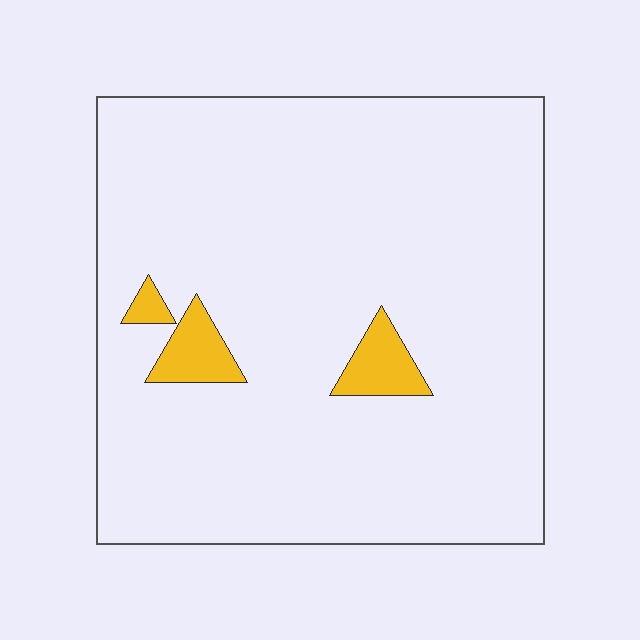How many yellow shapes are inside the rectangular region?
3.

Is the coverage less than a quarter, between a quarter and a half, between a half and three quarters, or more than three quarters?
Less than a quarter.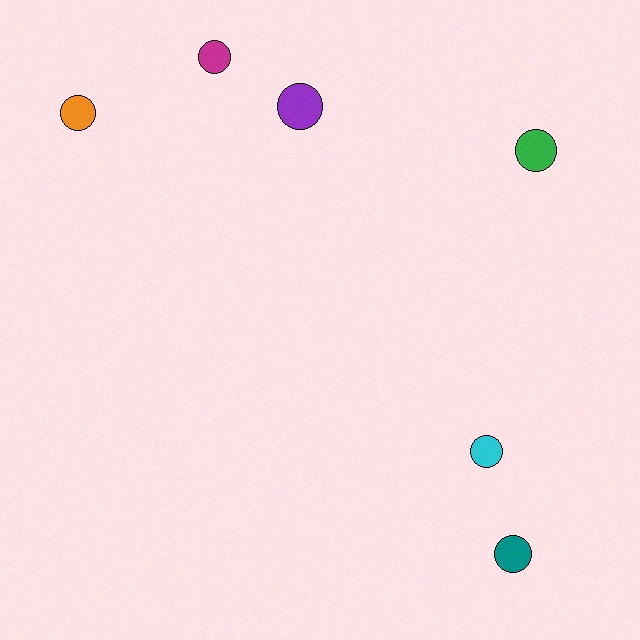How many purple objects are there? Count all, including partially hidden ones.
There is 1 purple object.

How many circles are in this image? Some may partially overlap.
There are 6 circles.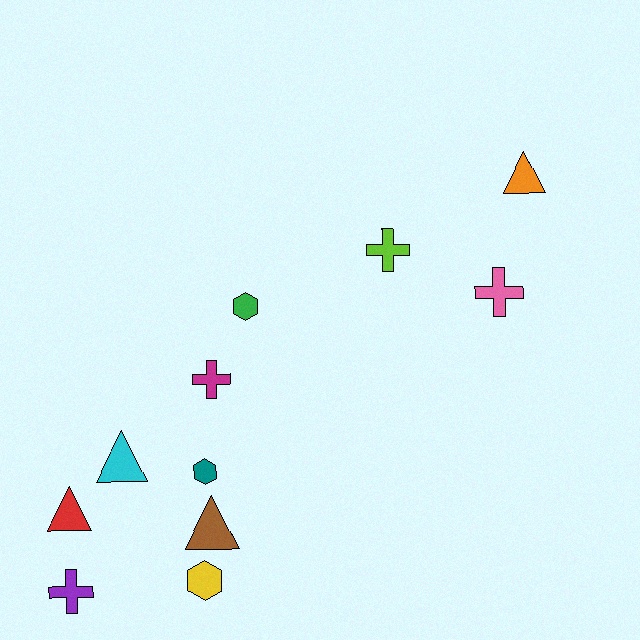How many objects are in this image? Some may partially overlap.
There are 11 objects.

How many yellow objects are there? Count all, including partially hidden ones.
There is 1 yellow object.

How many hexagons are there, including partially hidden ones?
There are 3 hexagons.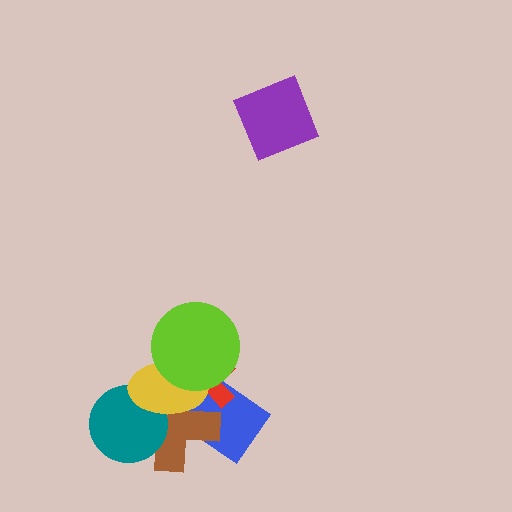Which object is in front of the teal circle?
The yellow ellipse is in front of the teal circle.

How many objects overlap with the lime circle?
4 objects overlap with the lime circle.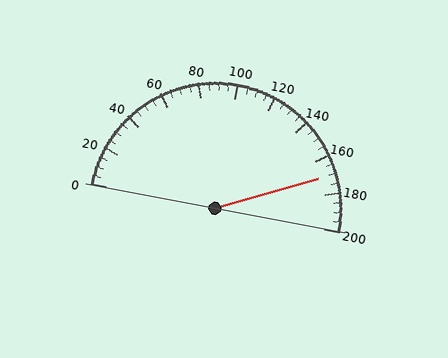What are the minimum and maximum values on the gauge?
The gauge ranges from 0 to 200.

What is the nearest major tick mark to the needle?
The nearest major tick mark is 160.